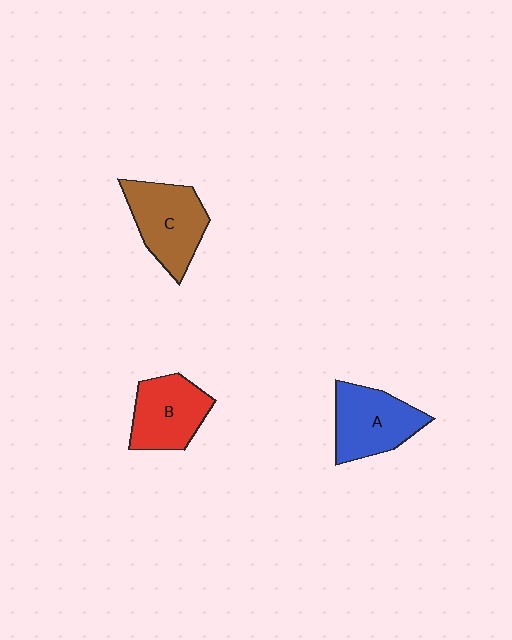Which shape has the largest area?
Shape C (brown).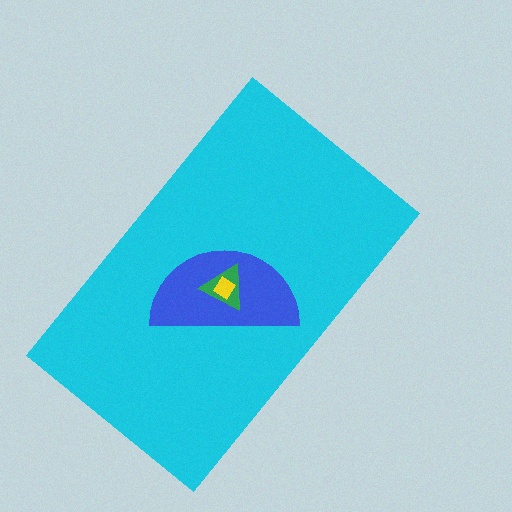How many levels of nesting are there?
4.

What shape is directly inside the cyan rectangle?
The blue semicircle.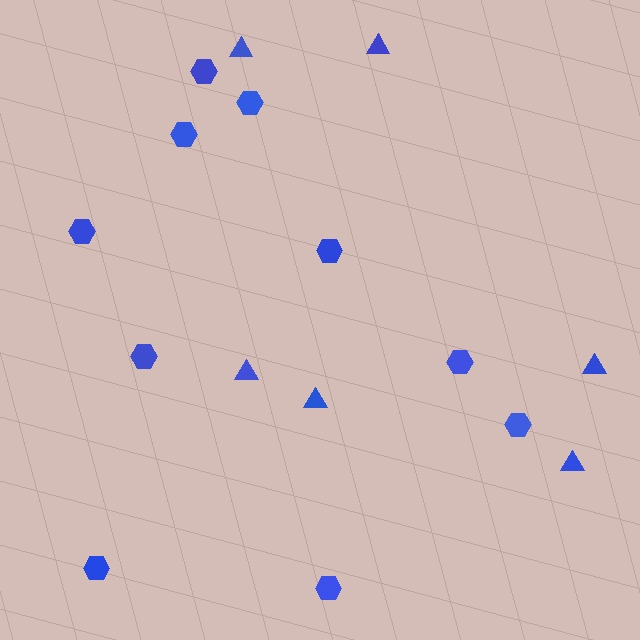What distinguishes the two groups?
There are 2 groups: one group of triangles (6) and one group of hexagons (10).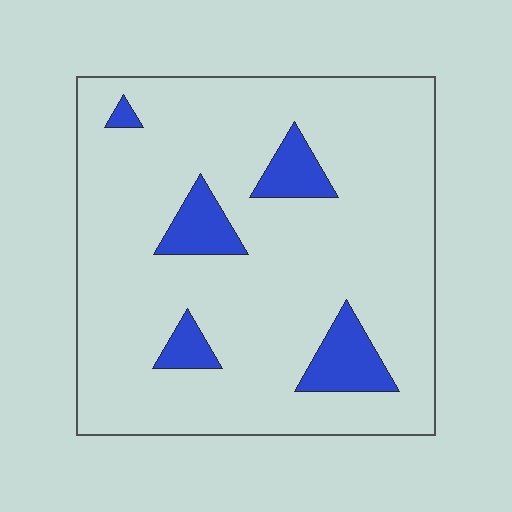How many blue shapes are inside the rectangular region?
5.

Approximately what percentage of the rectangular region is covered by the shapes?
Approximately 10%.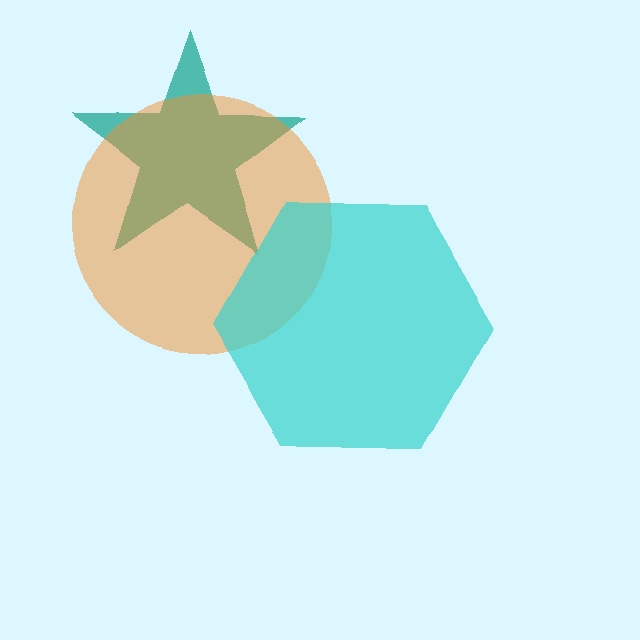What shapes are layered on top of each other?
The layered shapes are: a teal star, an orange circle, a cyan hexagon.